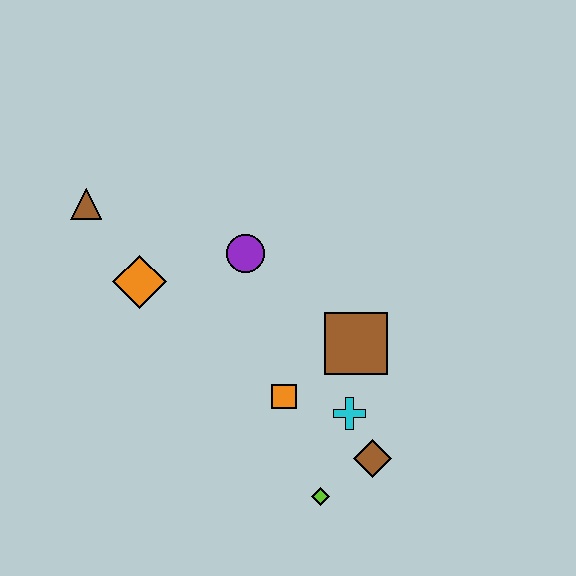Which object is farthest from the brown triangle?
The brown diamond is farthest from the brown triangle.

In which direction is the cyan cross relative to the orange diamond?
The cyan cross is to the right of the orange diamond.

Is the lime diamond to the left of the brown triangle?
No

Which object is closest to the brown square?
The cyan cross is closest to the brown square.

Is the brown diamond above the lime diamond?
Yes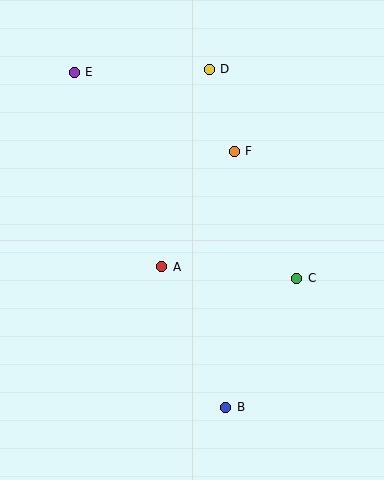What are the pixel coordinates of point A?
Point A is at (162, 267).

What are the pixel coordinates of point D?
Point D is at (209, 69).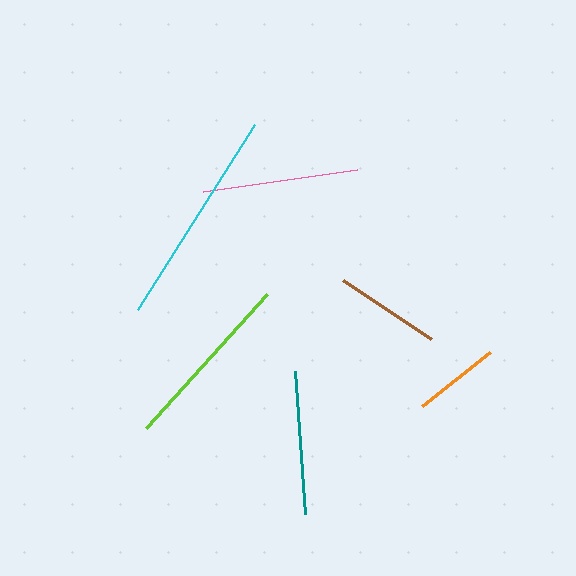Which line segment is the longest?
The cyan line is the longest at approximately 219 pixels.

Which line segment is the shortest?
The orange line is the shortest at approximately 86 pixels.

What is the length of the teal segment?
The teal segment is approximately 143 pixels long.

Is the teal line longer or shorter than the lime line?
The lime line is longer than the teal line.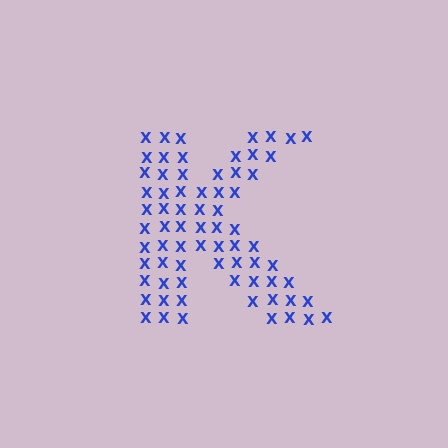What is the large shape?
The large shape is the letter K.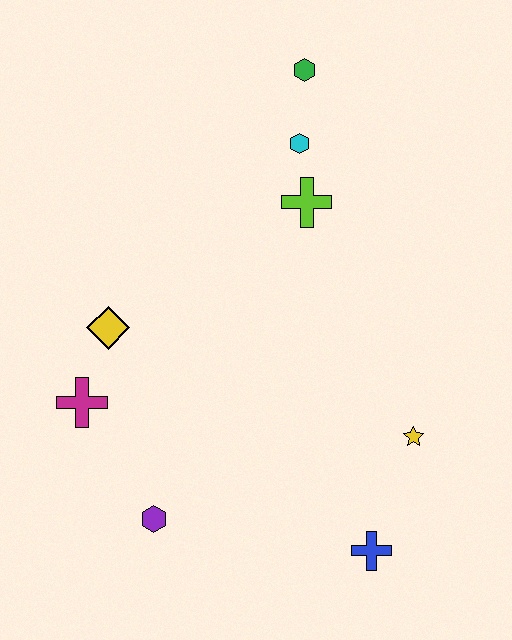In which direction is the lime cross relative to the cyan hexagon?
The lime cross is below the cyan hexagon.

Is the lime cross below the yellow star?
No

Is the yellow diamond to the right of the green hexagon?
No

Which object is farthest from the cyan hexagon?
The blue cross is farthest from the cyan hexagon.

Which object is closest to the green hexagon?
The cyan hexagon is closest to the green hexagon.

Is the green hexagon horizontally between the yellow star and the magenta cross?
Yes